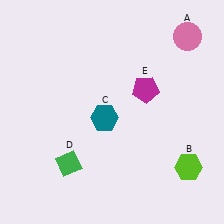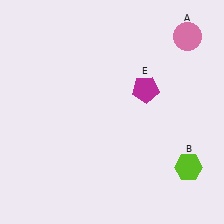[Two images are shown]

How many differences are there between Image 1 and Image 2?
There are 2 differences between the two images.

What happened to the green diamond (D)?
The green diamond (D) was removed in Image 2. It was in the bottom-left area of Image 1.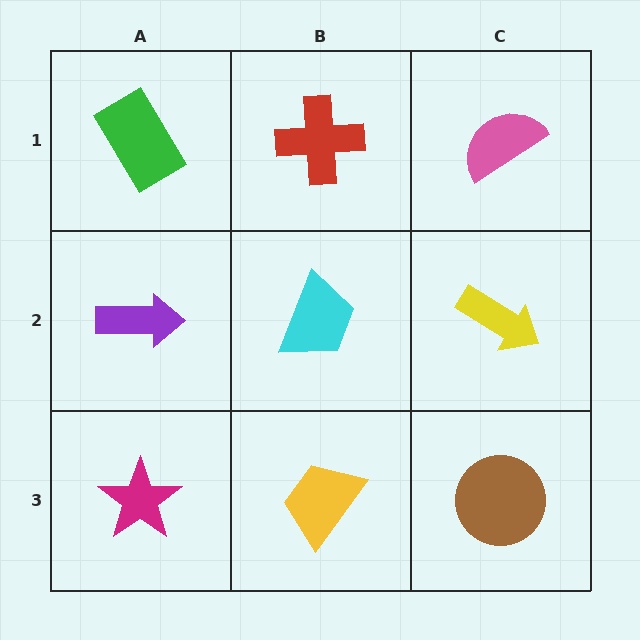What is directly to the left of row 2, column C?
A cyan trapezoid.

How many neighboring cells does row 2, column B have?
4.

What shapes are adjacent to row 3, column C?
A yellow arrow (row 2, column C), a yellow trapezoid (row 3, column B).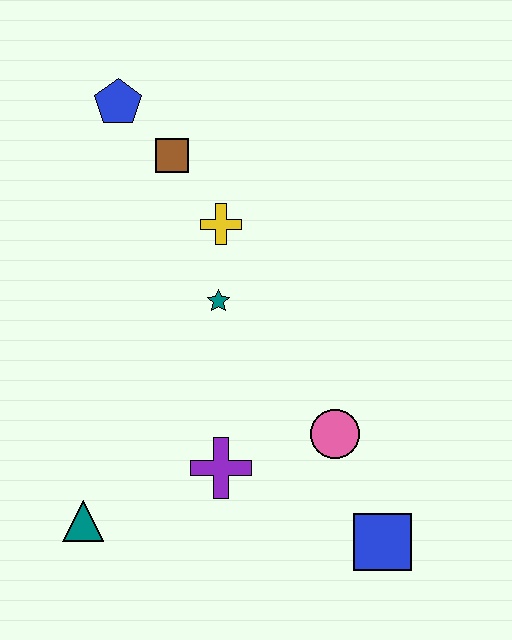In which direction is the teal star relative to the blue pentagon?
The teal star is below the blue pentagon.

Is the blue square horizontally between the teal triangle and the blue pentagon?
No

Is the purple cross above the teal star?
No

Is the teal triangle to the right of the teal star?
No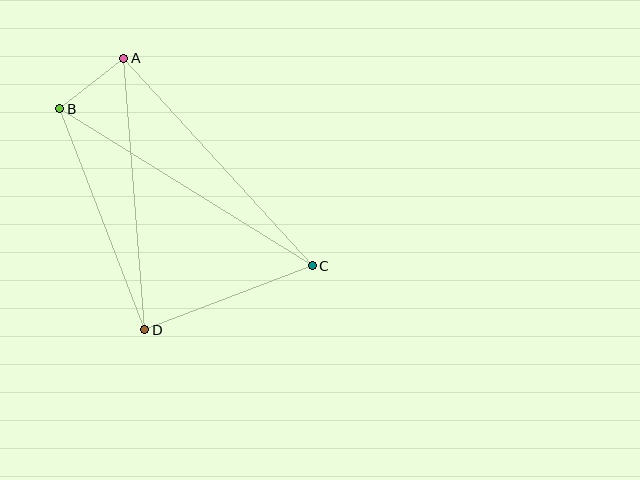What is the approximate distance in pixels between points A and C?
The distance between A and C is approximately 280 pixels.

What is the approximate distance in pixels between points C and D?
The distance between C and D is approximately 179 pixels.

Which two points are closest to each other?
Points A and B are closest to each other.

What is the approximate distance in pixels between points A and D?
The distance between A and D is approximately 273 pixels.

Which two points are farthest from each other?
Points B and C are farthest from each other.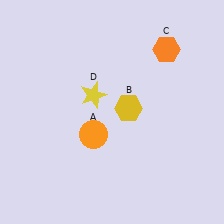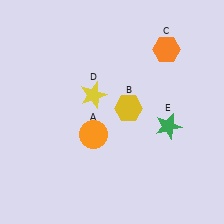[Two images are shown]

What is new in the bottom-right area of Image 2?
A green star (E) was added in the bottom-right area of Image 2.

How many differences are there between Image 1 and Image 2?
There is 1 difference between the two images.